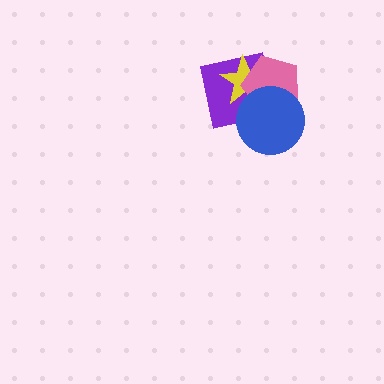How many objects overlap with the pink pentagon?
3 objects overlap with the pink pentagon.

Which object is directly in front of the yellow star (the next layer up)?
The pink pentagon is directly in front of the yellow star.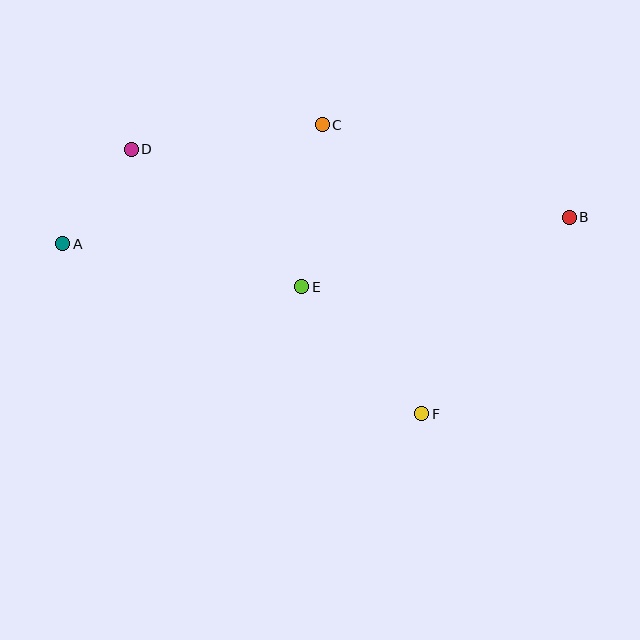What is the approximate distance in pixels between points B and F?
The distance between B and F is approximately 246 pixels.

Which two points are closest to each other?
Points A and D are closest to each other.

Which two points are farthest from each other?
Points A and B are farthest from each other.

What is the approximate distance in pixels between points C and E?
The distance between C and E is approximately 163 pixels.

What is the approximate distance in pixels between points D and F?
The distance between D and F is approximately 392 pixels.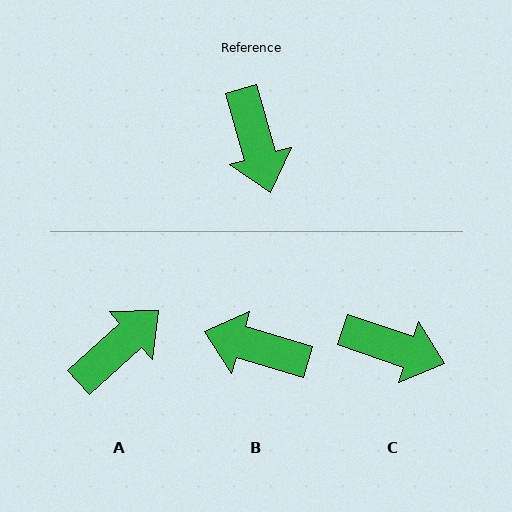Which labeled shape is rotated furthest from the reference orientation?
B, about 122 degrees away.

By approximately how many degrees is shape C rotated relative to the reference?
Approximately 55 degrees counter-clockwise.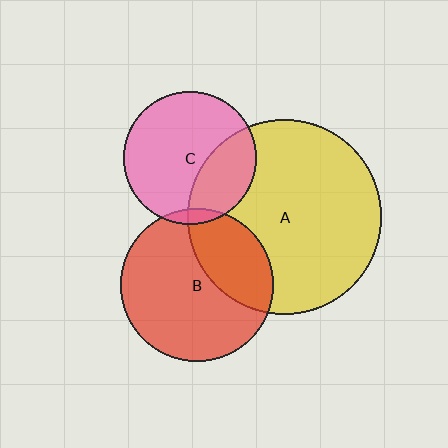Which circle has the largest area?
Circle A (yellow).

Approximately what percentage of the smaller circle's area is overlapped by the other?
Approximately 30%.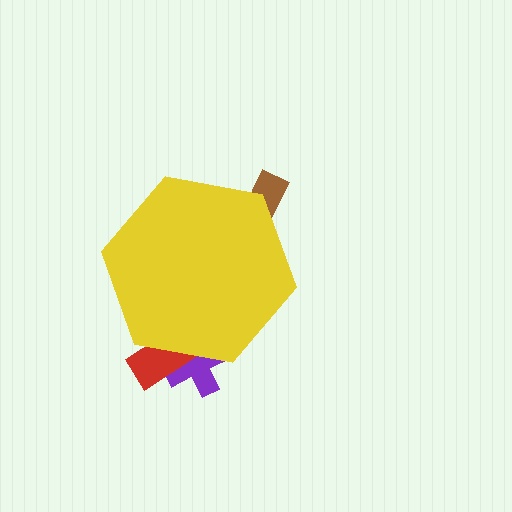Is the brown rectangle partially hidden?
Yes, the brown rectangle is partially hidden behind the yellow hexagon.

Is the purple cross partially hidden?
Yes, the purple cross is partially hidden behind the yellow hexagon.